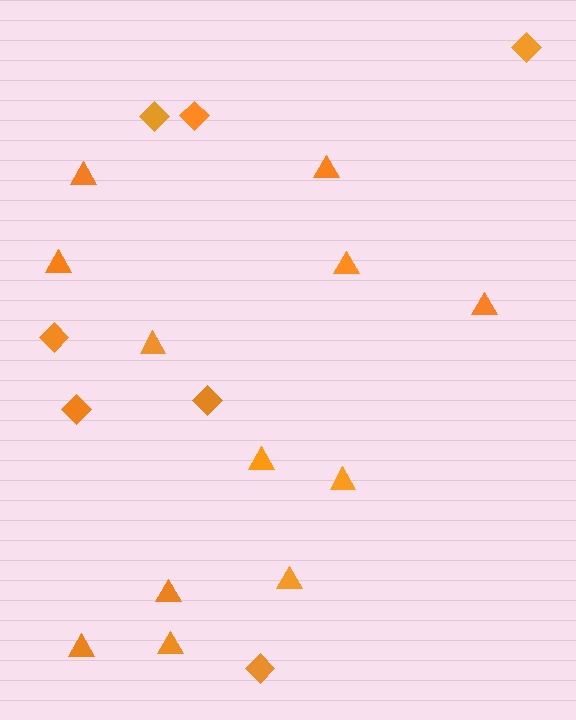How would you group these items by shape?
There are 2 groups: one group of diamonds (7) and one group of triangles (12).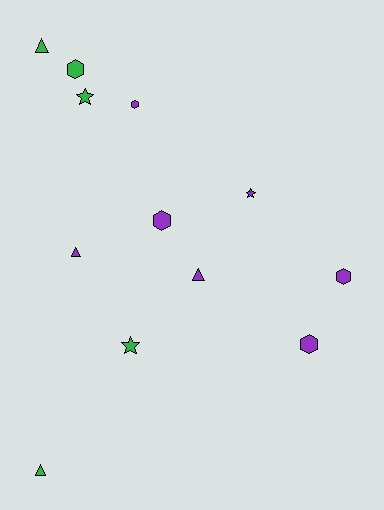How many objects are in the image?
There are 12 objects.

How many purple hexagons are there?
There are 4 purple hexagons.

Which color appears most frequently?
Purple, with 7 objects.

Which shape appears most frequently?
Hexagon, with 5 objects.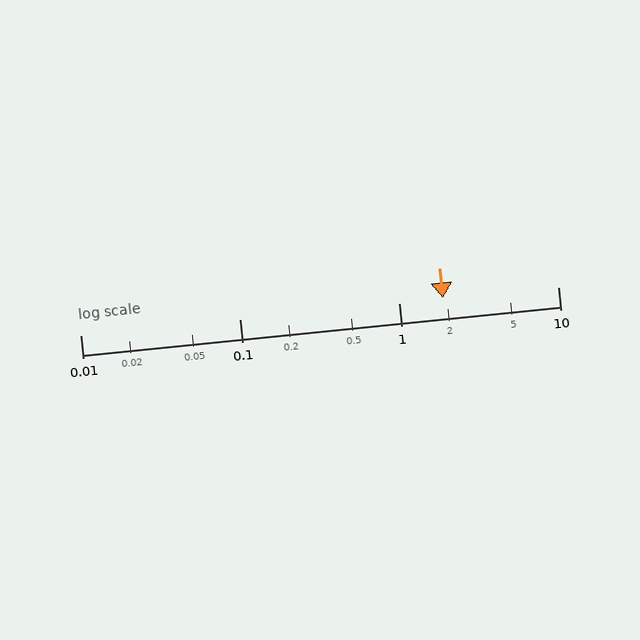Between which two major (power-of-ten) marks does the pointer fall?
The pointer is between 1 and 10.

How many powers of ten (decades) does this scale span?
The scale spans 3 decades, from 0.01 to 10.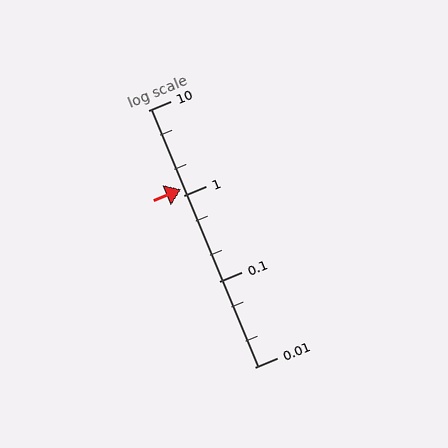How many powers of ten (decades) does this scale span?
The scale spans 3 decades, from 0.01 to 10.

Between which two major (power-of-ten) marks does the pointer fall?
The pointer is between 1 and 10.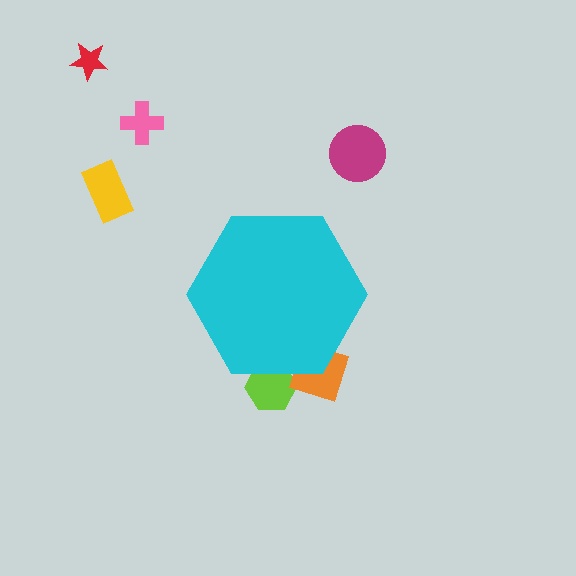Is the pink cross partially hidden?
No, the pink cross is fully visible.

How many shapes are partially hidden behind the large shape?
2 shapes are partially hidden.